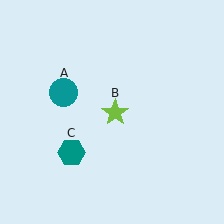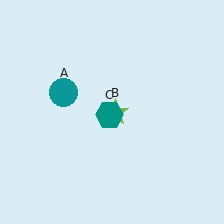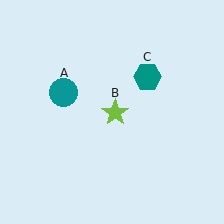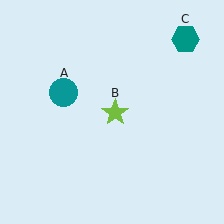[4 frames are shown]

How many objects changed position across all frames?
1 object changed position: teal hexagon (object C).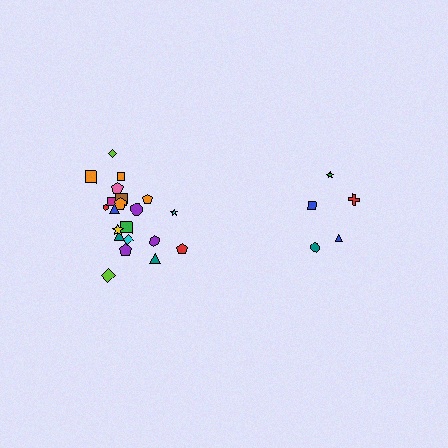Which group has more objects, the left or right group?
The left group.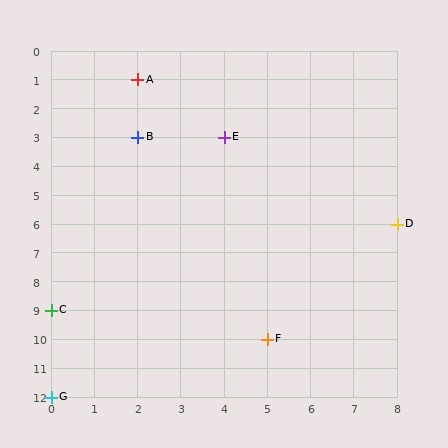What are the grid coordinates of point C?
Point C is at grid coordinates (0, 9).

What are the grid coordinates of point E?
Point E is at grid coordinates (4, 3).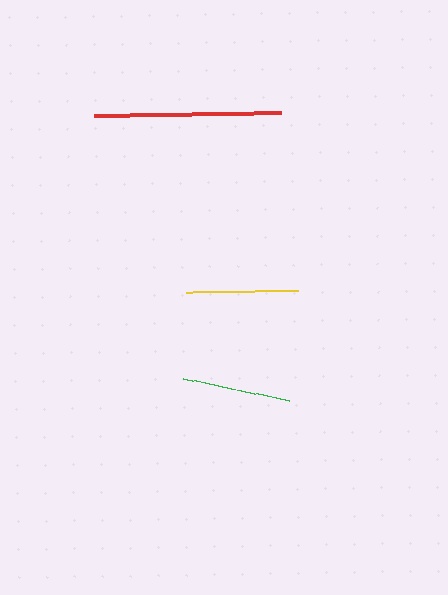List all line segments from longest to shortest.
From longest to shortest: red, yellow, green.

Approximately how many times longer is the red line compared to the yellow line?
The red line is approximately 1.7 times the length of the yellow line.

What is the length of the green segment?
The green segment is approximately 108 pixels long.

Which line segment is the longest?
The red line is the longest at approximately 187 pixels.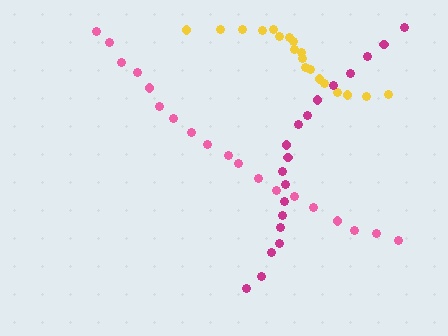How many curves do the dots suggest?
There are 3 distinct paths.